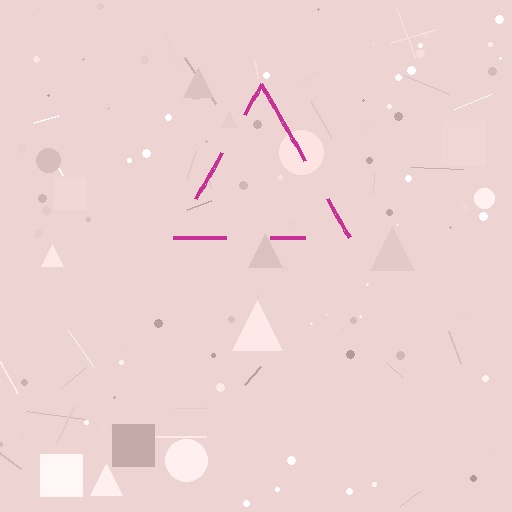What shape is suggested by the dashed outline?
The dashed outline suggests a triangle.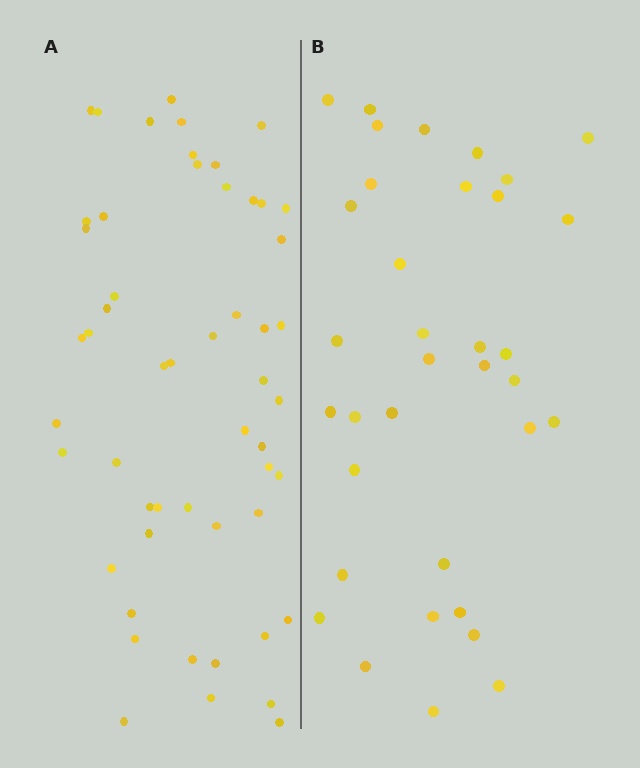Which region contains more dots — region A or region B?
Region A (the left region) has more dots.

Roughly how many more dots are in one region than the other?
Region A has approximately 20 more dots than region B.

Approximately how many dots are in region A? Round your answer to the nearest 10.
About 50 dots. (The exact count is 53, which rounds to 50.)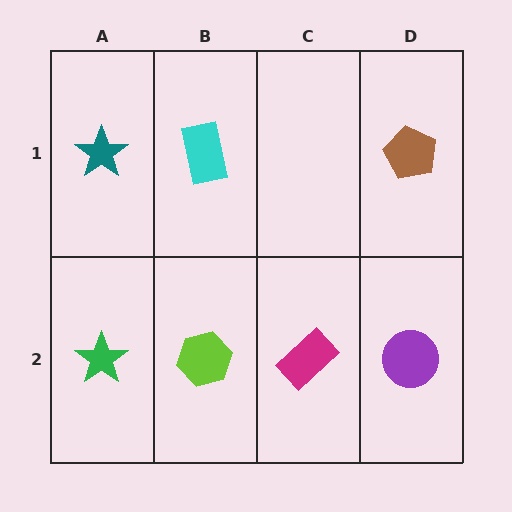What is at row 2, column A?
A green star.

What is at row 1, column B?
A cyan rectangle.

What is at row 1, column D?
A brown pentagon.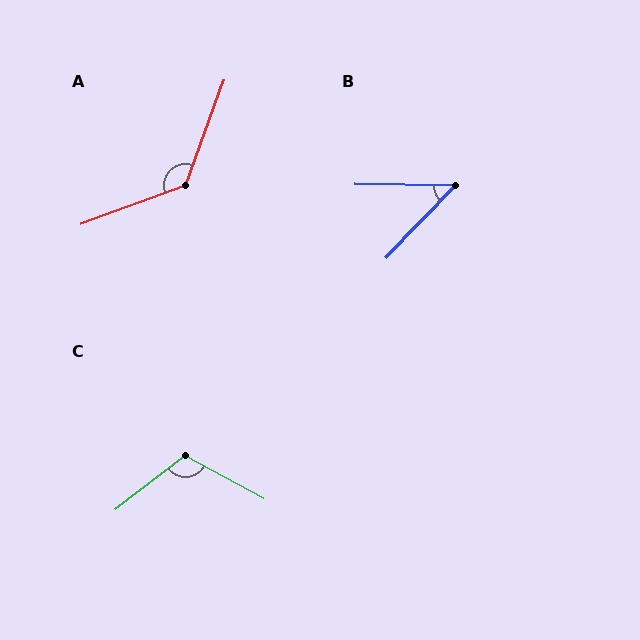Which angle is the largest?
A, at approximately 130 degrees.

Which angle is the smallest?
B, at approximately 47 degrees.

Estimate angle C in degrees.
Approximately 114 degrees.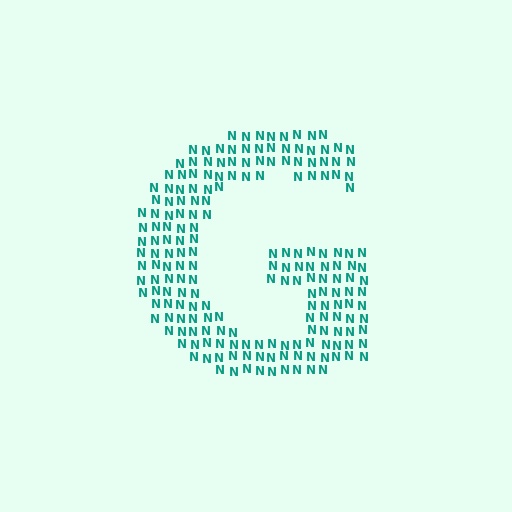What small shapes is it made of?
It is made of small letter N's.